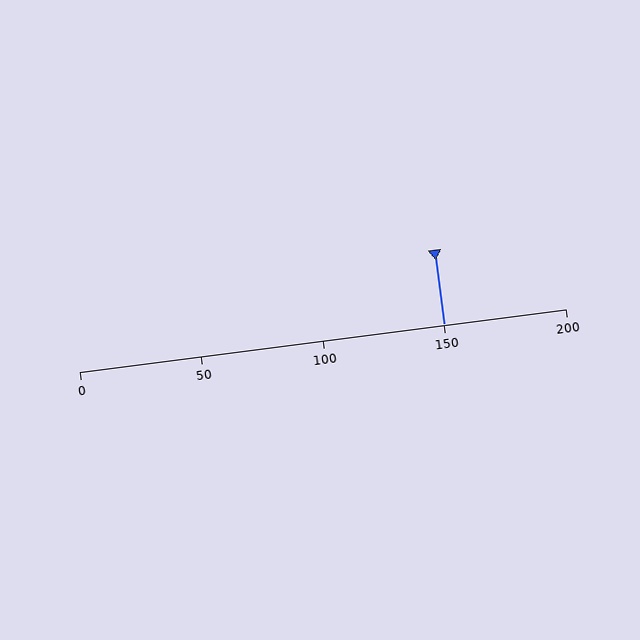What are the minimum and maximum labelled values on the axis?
The axis runs from 0 to 200.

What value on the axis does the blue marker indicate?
The marker indicates approximately 150.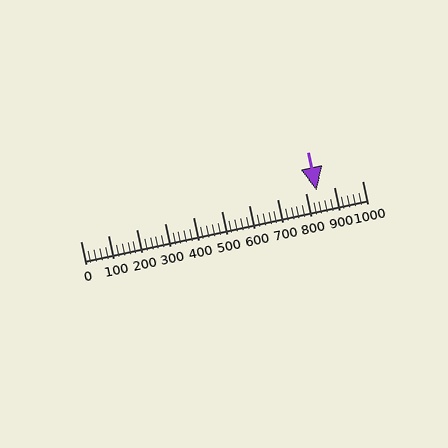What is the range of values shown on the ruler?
The ruler shows values from 0 to 1000.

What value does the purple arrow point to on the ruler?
The purple arrow points to approximately 840.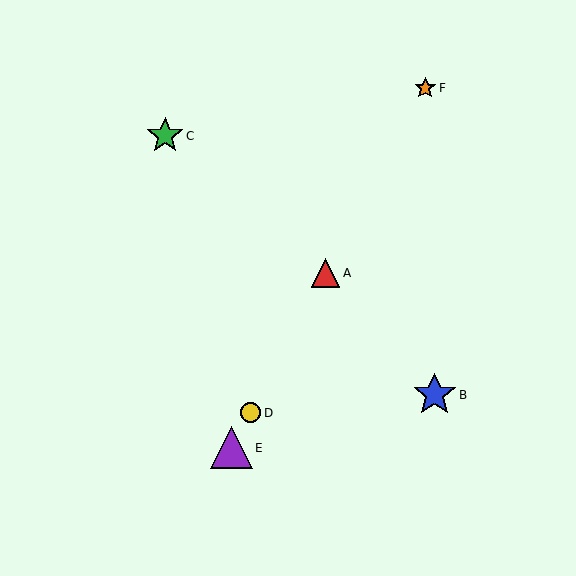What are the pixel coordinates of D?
Object D is at (250, 413).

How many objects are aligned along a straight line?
4 objects (A, D, E, F) are aligned along a straight line.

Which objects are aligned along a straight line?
Objects A, D, E, F are aligned along a straight line.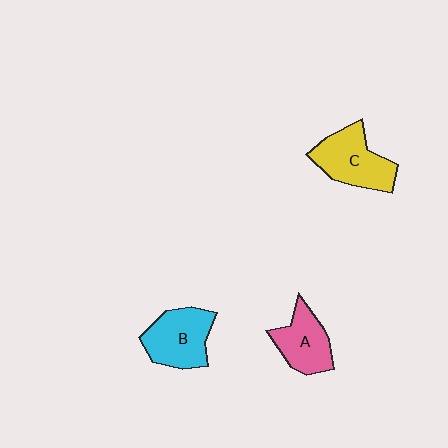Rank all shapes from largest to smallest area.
From largest to smallest: C (yellow), B (cyan), A (pink).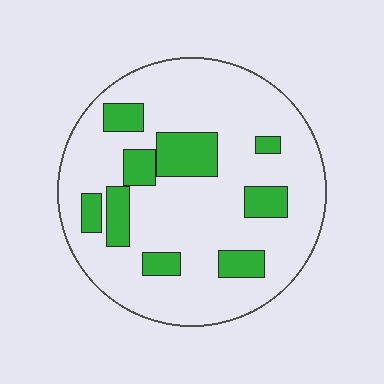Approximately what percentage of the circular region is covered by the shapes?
Approximately 20%.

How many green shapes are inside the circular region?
9.